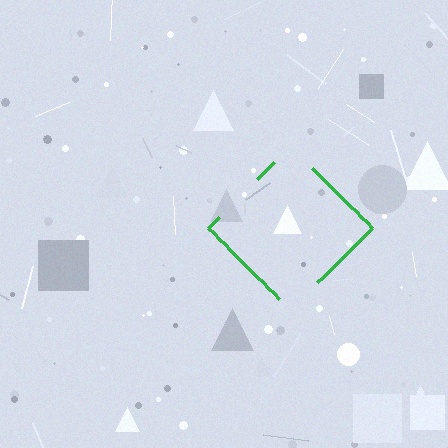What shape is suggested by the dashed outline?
The dashed outline suggests a diamond.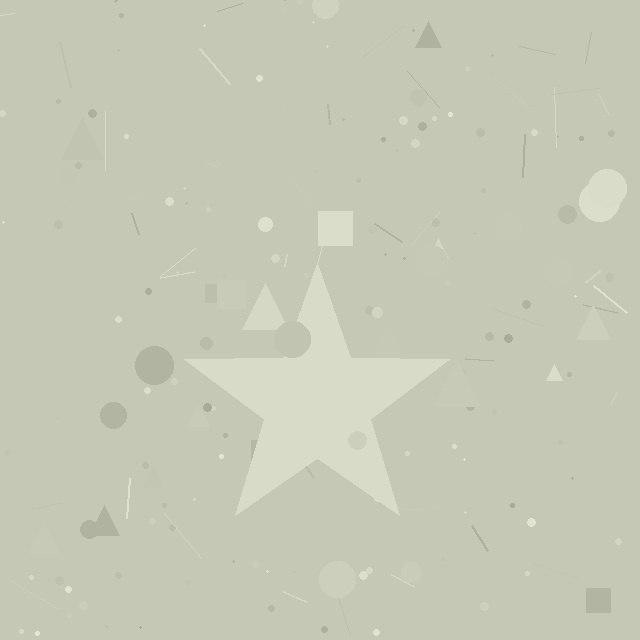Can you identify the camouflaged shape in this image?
The camouflaged shape is a star.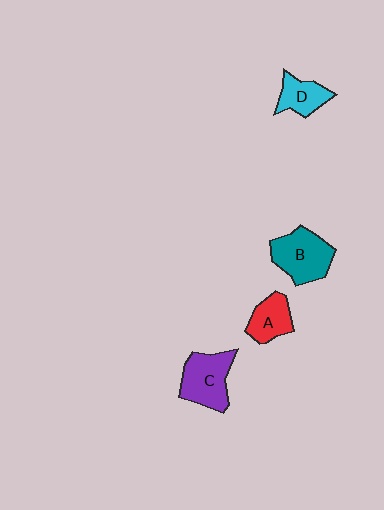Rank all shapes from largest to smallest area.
From largest to smallest: B (teal), C (purple), A (red), D (cyan).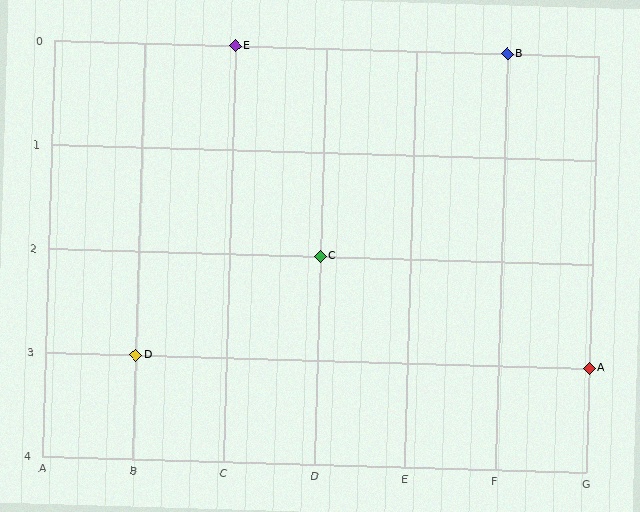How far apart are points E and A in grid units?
Points E and A are 4 columns and 3 rows apart (about 5.0 grid units diagonally).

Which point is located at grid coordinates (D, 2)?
Point C is at (D, 2).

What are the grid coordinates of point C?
Point C is at grid coordinates (D, 2).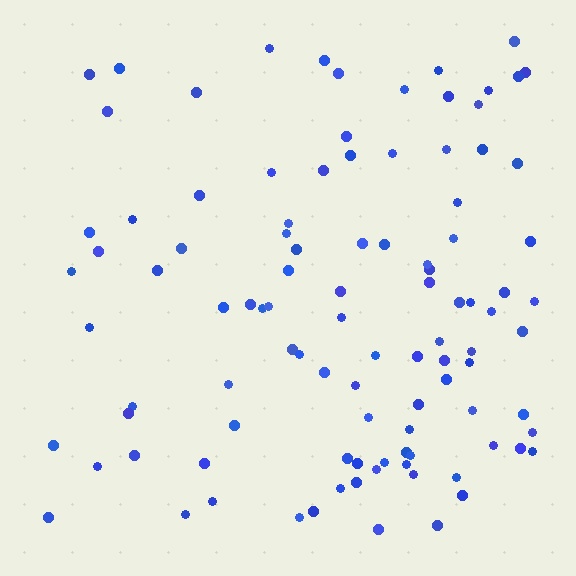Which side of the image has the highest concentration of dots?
The right.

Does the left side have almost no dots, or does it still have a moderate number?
Still a moderate number, just noticeably fewer than the right.